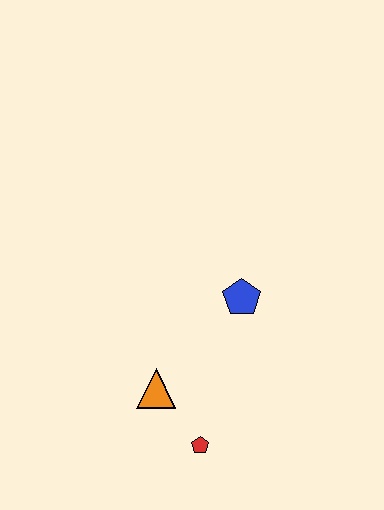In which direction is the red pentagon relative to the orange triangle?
The red pentagon is below the orange triangle.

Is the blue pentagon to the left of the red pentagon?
No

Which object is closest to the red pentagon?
The orange triangle is closest to the red pentagon.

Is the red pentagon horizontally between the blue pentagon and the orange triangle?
Yes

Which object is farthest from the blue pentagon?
The red pentagon is farthest from the blue pentagon.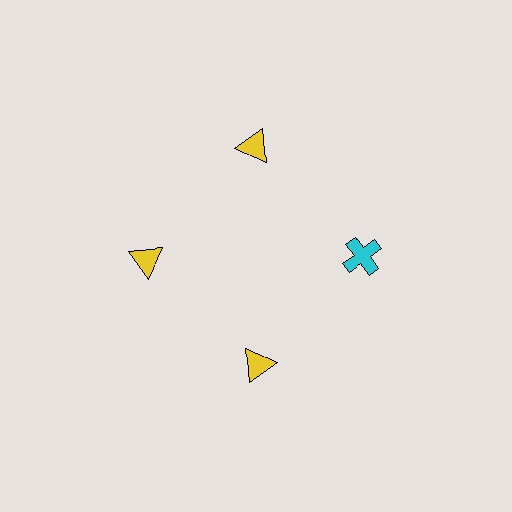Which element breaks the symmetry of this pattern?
The cyan cross at roughly the 3 o'clock position breaks the symmetry. All other shapes are yellow triangles.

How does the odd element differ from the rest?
It differs in both color (cyan instead of yellow) and shape (cross instead of triangle).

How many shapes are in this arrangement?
There are 4 shapes arranged in a ring pattern.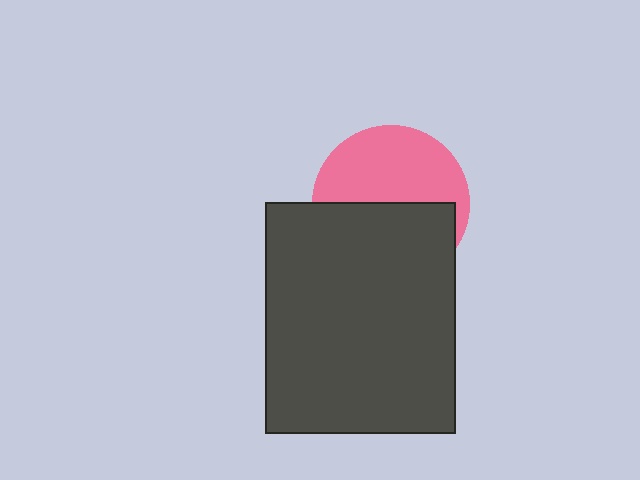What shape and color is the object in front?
The object in front is a dark gray rectangle.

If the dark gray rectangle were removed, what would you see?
You would see the complete pink circle.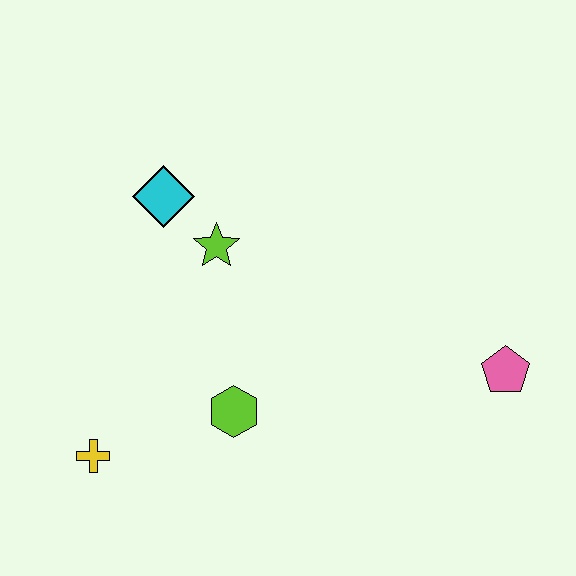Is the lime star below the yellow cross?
No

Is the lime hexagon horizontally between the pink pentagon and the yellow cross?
Yes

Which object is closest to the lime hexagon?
The yellow cross is closest to the lime hexagon.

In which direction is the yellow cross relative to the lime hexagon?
The yellow cross is to the left of the lime hexagon.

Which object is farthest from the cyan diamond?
The pink pentagon is farthest from the cyan diamond.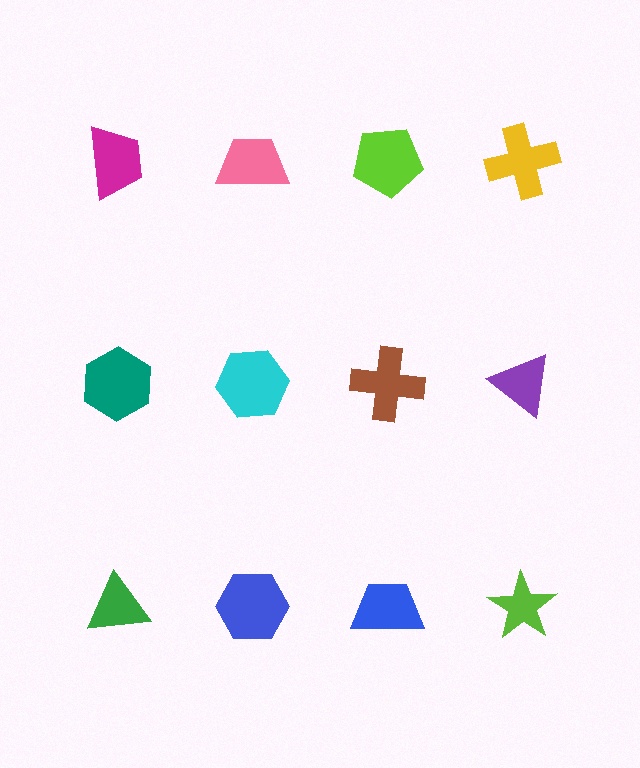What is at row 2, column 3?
A brown cross.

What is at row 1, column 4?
A yellow cross.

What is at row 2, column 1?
A teal hexagon.